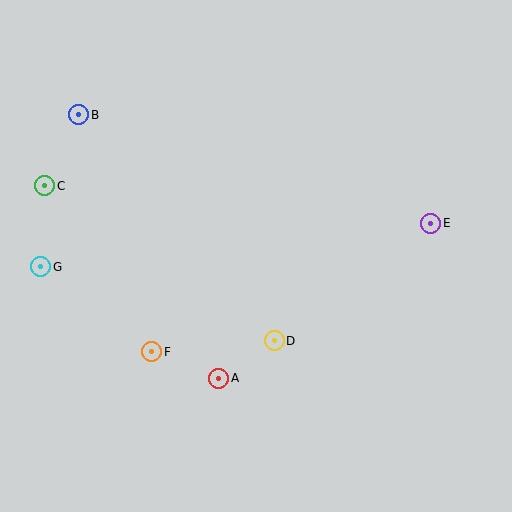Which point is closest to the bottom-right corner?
Point D is closest to the bottom-right corner.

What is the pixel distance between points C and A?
The distance between C and A is 260 pixels.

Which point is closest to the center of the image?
Point D at (274, 341) is closest to the center.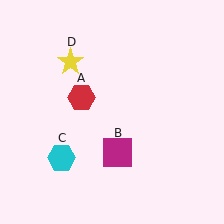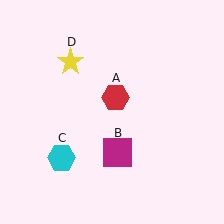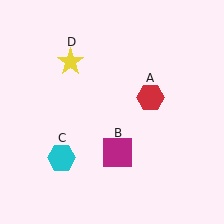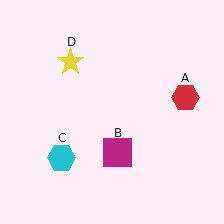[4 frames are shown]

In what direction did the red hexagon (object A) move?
The red hexagon (object A) moved right.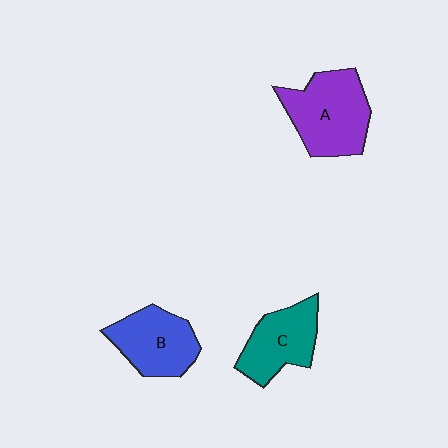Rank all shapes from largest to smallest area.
From largest to smallest: A (purple), B (blue), C (teal).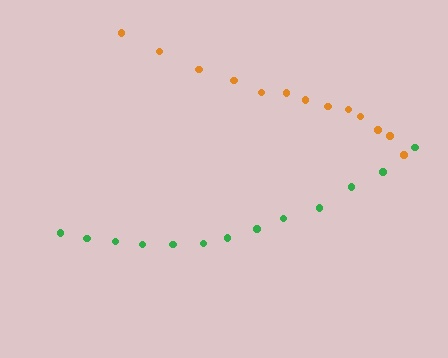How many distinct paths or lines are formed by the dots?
There are 2 distinct paths.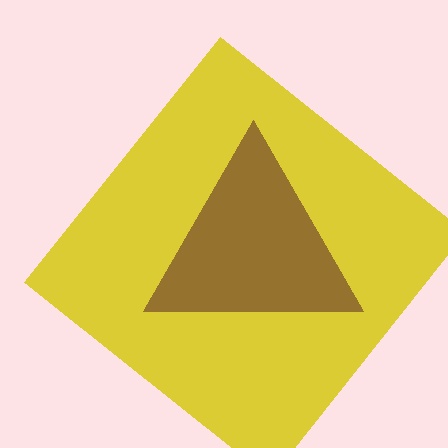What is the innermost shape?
The brown triangle.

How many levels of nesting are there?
2.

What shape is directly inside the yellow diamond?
The brown triangle.